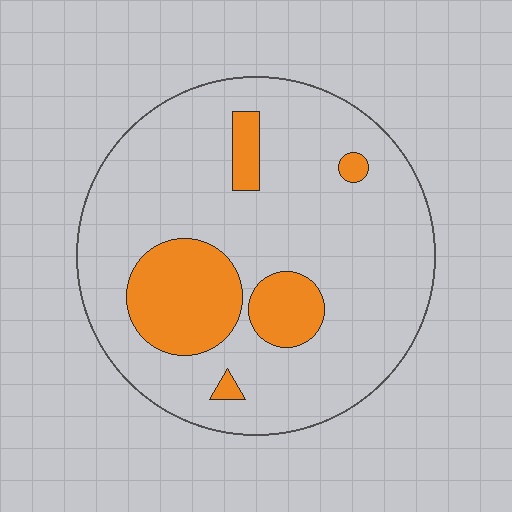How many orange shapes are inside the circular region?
5.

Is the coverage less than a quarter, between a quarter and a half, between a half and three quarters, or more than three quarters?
Less than a quarter.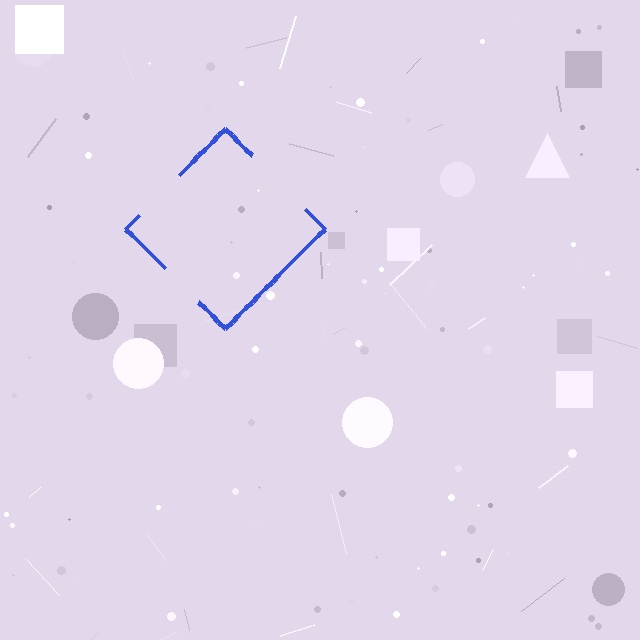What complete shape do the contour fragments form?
The contour fragments form a diamond.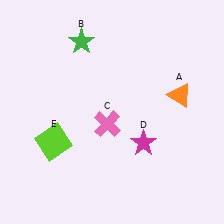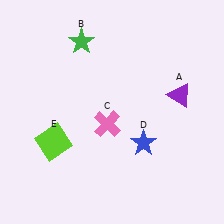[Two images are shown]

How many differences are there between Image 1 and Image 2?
There are 2 differences between the two images.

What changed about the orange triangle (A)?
In Image 1, A is orange. In Image 2, it changed to purple.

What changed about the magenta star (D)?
In Image 1, D is magenta. In Image 2, it changed to blue.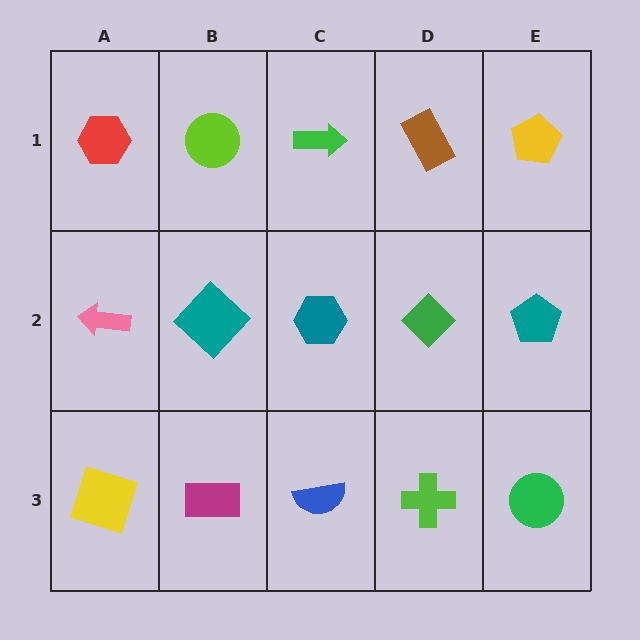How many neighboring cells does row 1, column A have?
2.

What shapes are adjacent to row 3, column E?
A teal pentagon (row 2, column E), a lime cross (row 3, column D).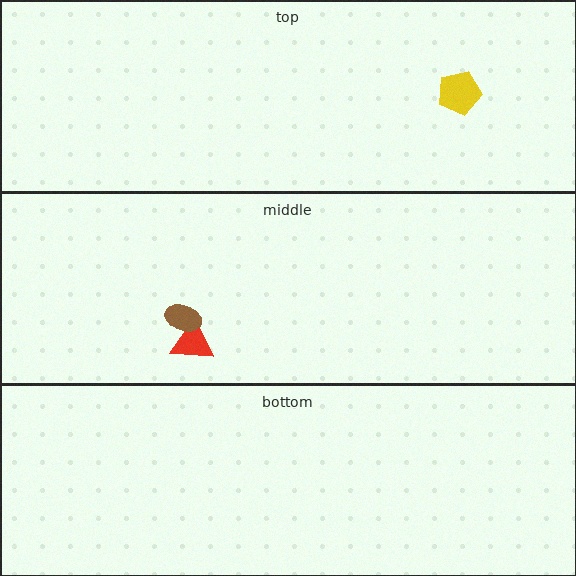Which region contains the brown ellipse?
The middle region.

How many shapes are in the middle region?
2.